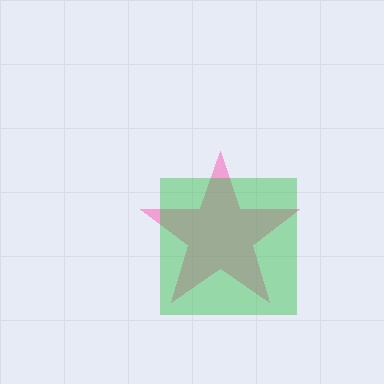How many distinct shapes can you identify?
There are 2 distinct shapes: a pink star, a green square.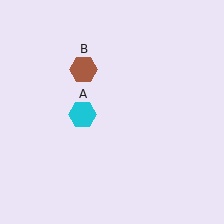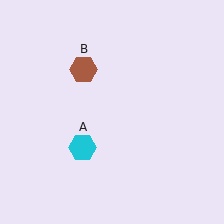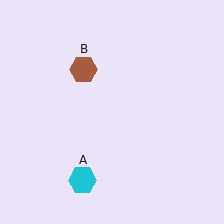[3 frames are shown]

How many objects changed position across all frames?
1 object changed position: cyan hexagon (object A).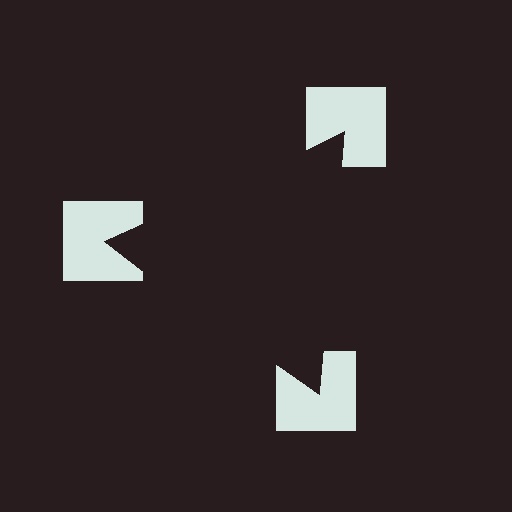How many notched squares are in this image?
There are 3 — one at each vertex of the illusory triangle.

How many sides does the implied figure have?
3 sides.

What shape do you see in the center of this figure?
An illusory triangle — its edges are inferred from the aligned wedge cuts in the notched squares, not physically drawn.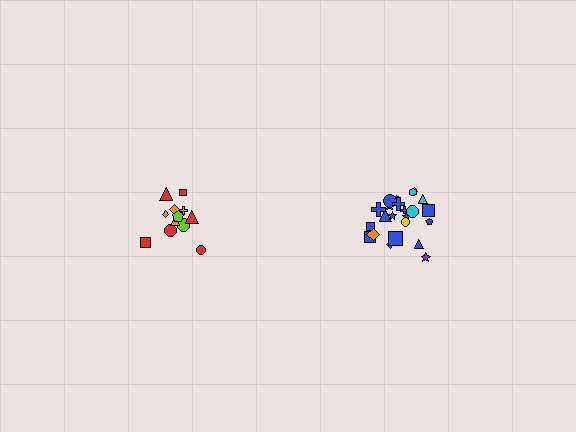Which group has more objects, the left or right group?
The right group.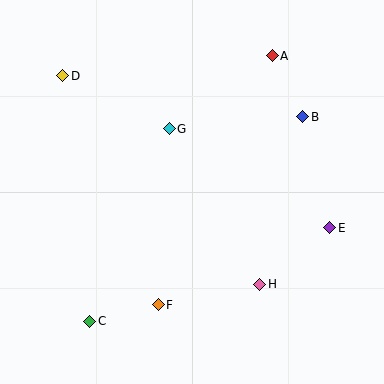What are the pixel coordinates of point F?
Point F is at (158, 305).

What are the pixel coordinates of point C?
Point C is at (90, 321).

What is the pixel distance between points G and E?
The distance between G and E is 188 pixels.